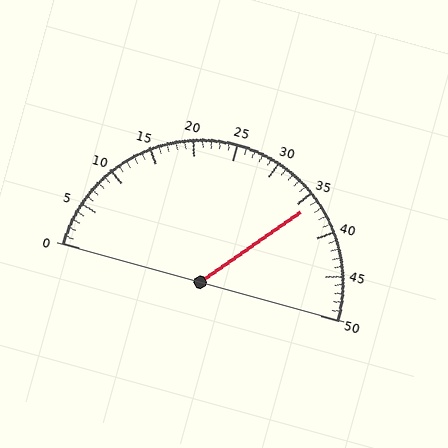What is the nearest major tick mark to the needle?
The nearest major tick mark is 35.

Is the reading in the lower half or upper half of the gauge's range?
The reading is in the upper half of the range (0 to 50).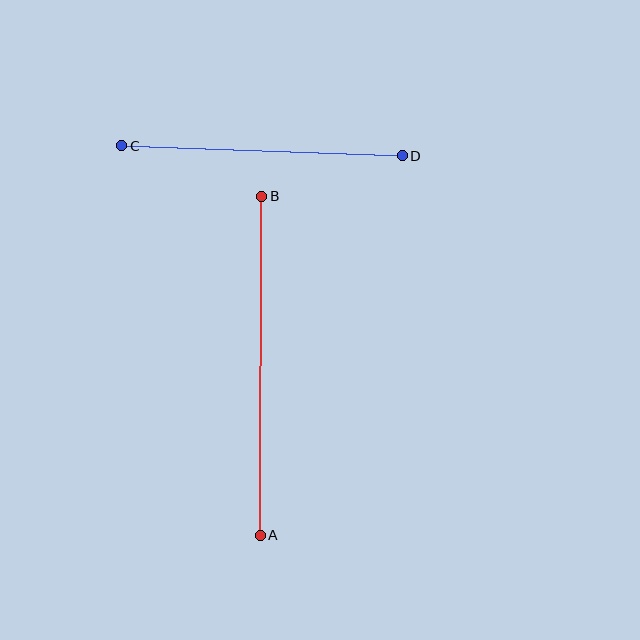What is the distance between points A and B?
The distance is approximately 339 pixels.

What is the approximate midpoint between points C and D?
The midpoint is at approximately (262, 151) pixels.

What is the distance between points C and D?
The distance is approximately 280 pixels.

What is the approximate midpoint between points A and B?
The midpoint is at approximately (261, 366) pixels.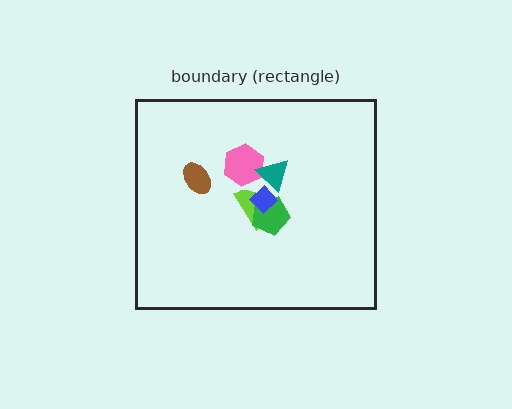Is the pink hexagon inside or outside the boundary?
Inside.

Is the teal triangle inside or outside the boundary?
Inside.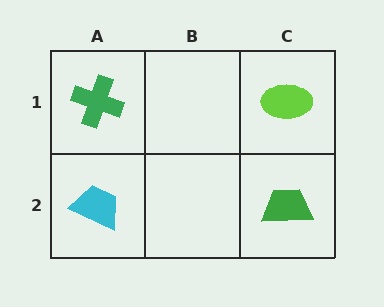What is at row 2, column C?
A green trapezoid.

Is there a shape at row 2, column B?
No, that cell is empty.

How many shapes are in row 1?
2 shapes.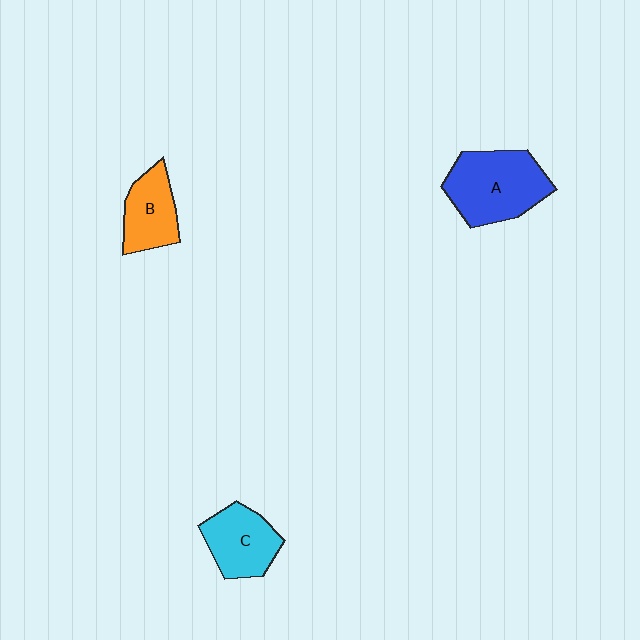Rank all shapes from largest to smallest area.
From largest to smallest: A (blue), C (cyan), B (orange).